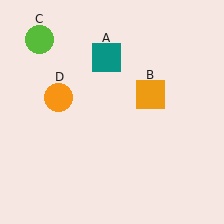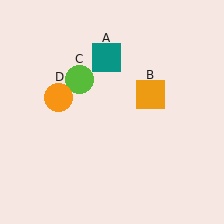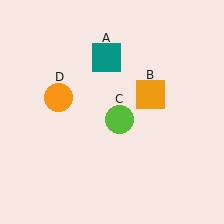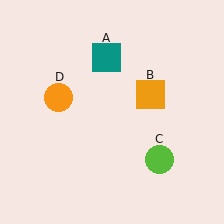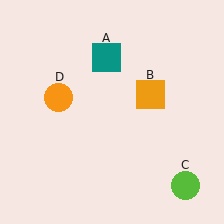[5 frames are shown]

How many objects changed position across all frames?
1 object changed position: lime circle (object C).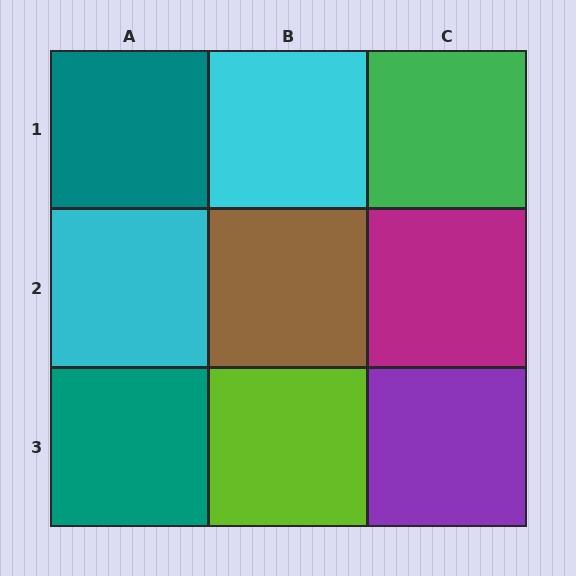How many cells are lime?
1 cell is lime.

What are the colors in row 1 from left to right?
Teal, cyan, green.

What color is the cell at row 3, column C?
Purple.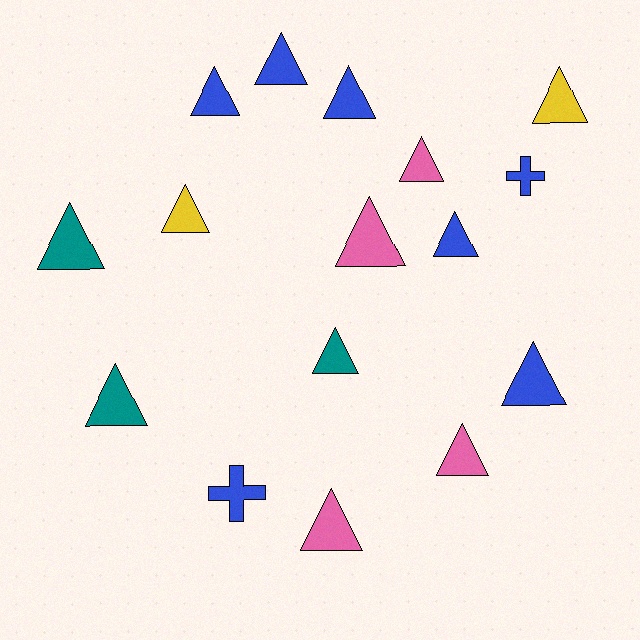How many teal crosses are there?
There are no teal crosses.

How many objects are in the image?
There are 16 objects.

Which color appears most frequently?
Blue, with 7 objects.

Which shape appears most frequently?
Triangle, with 14 objects.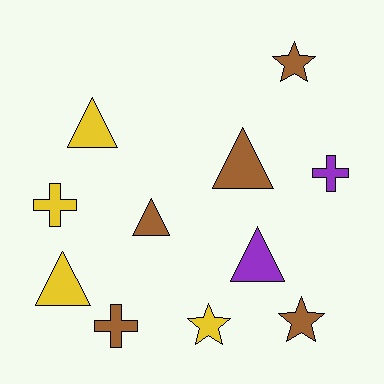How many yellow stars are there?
There is 1 yellow star.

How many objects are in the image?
There are 11 objects.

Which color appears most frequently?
Brown, with 5 objects.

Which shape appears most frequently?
Triangle, with 5 objects.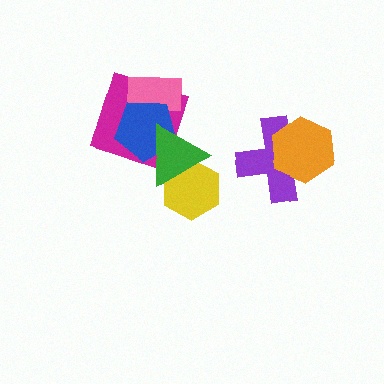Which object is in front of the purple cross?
The orange hexagon is in front of the purple cross.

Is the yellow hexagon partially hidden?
Yes, it is partially covered by another shape.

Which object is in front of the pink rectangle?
The blue pentagon is in front of the pink rectangle.